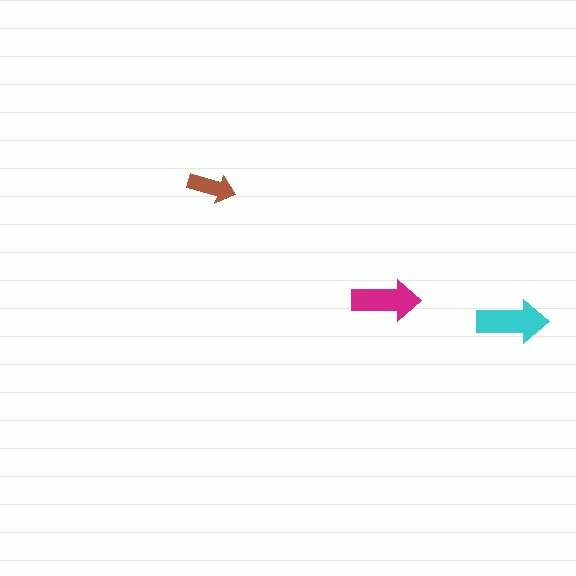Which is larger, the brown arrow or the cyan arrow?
The cyan one.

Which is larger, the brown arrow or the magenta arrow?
The magenta one.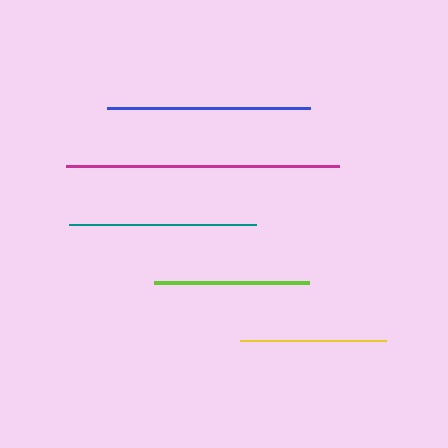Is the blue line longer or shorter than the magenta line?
The magenta line is longer than the blue line.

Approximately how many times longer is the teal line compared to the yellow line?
The teal line is approximately 1.3 times the length of the yellow line.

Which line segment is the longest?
The magenta line is the longest at approximately 273 pixels.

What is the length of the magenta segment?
The magenta segment is approximately 273 pixels long.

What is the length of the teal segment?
The teal segment is approximately 187 pixels long.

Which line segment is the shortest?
The yellow line is the shortest at approximately 145 pixels.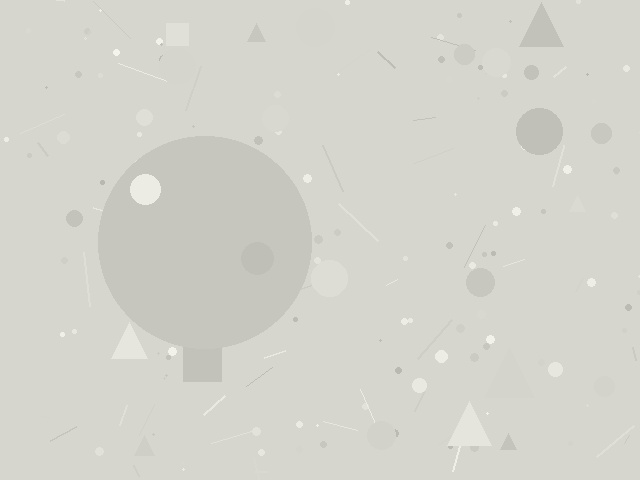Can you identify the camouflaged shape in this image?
The camouflaged shape is a circle.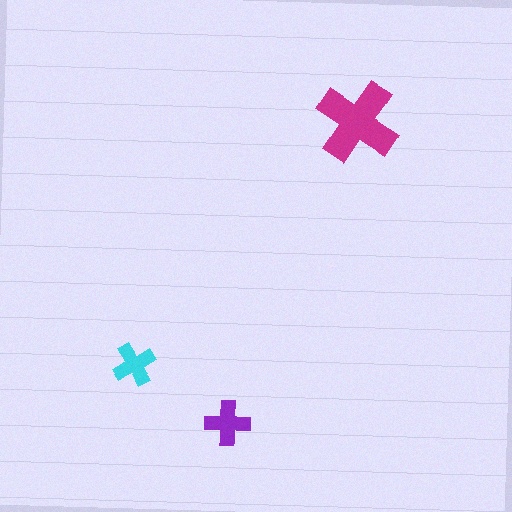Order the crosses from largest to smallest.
the magenta one, the purple one, the cyan one.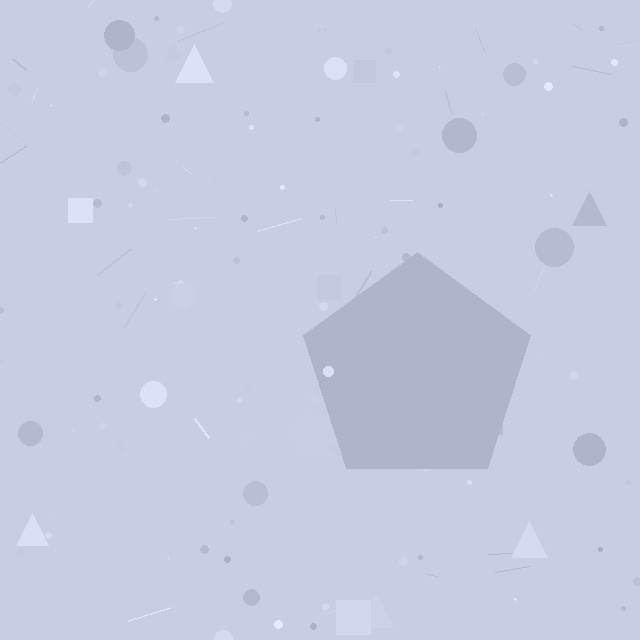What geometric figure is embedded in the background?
A pentagon is embedded in the background.